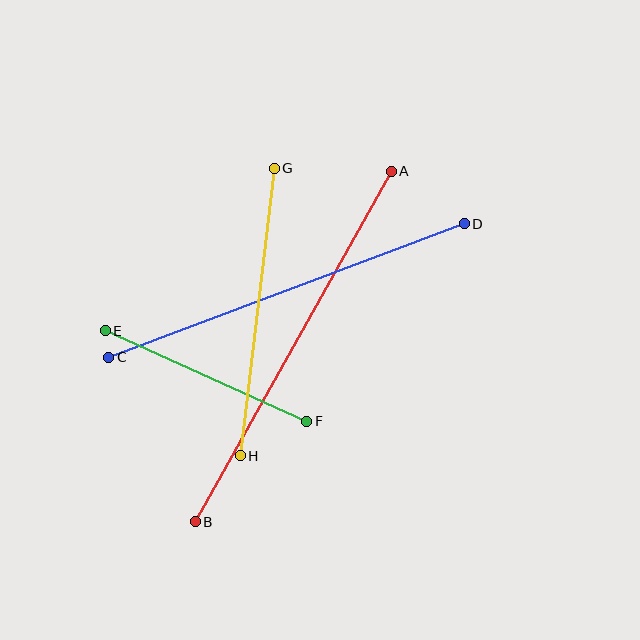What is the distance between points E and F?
The distance is approximately 221 pixels.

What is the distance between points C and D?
The distance is approximately 380 pixels.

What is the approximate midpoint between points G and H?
The midpoint is at approximately (257, 312) pixels.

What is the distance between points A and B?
The distance is approximately 401 pixels.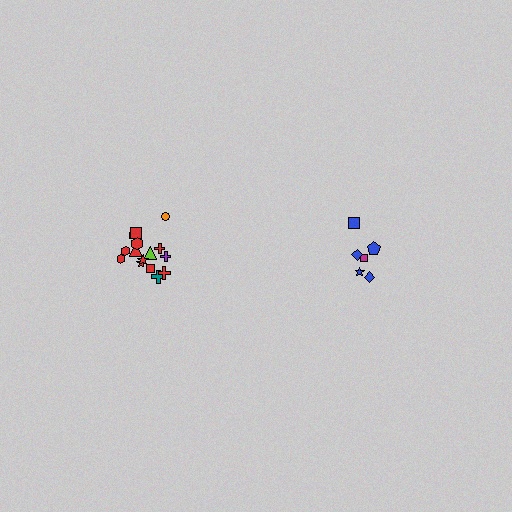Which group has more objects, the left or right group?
The left group.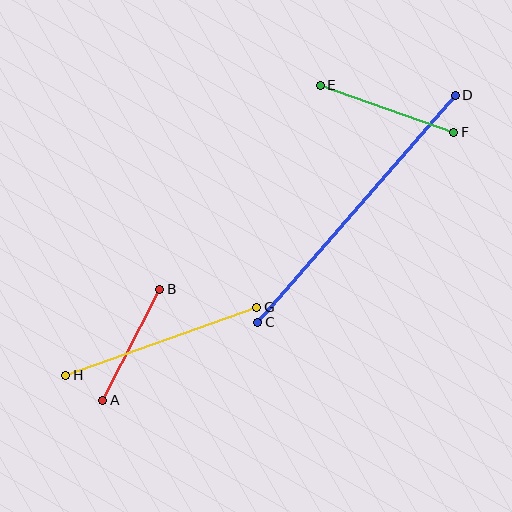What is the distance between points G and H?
The distance is approximately 203 pixels.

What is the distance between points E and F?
The distance is approximately 142 pixels.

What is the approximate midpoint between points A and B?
The midpoint is at approximately (131, 345) pixels.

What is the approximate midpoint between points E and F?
The midpoint is at approximately (387, 109) pixels.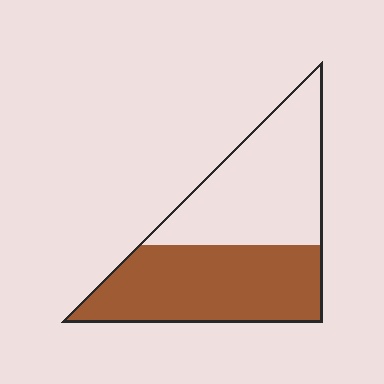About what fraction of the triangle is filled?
About one half (1/2).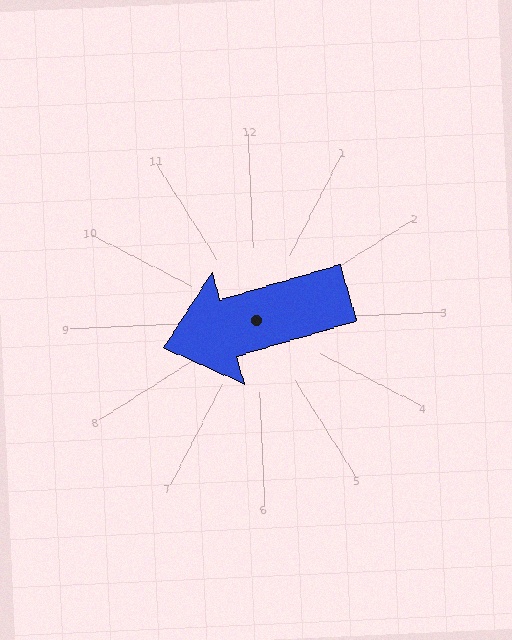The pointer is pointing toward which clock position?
Roughly 9 o'clock.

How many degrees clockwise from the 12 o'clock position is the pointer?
Approximately 256 degrees.